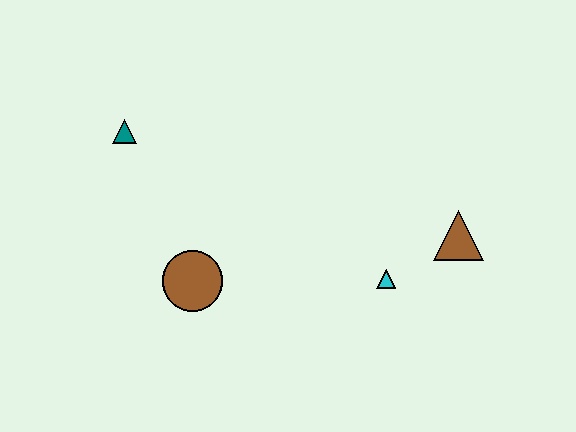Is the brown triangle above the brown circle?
Yes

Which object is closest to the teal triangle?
The brown circle is closest to the teal triangle.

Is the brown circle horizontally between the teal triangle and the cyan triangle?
Yes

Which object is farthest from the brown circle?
The brown triangle is farthest from the brown circle.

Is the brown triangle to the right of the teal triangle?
Yes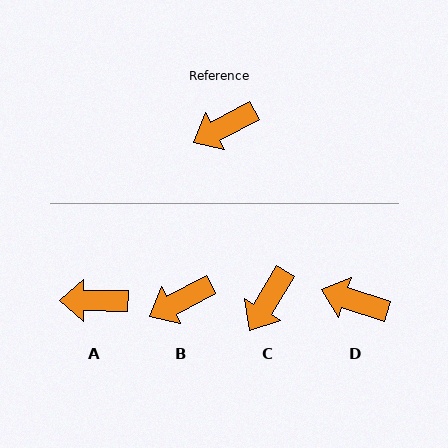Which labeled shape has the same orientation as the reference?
B.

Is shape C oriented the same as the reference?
No, it is off by about 32 degrees.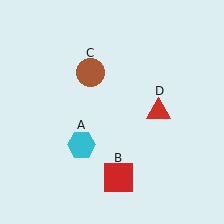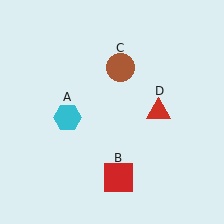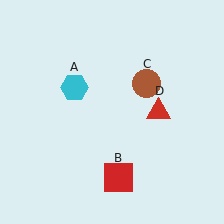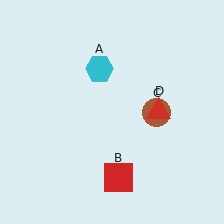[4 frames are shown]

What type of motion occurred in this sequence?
The cyan hexagon (object A), brown circle (object C) rotated clockwise around the center of the scene.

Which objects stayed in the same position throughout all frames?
Red square (object B) and red triangle (object D) remained stationary.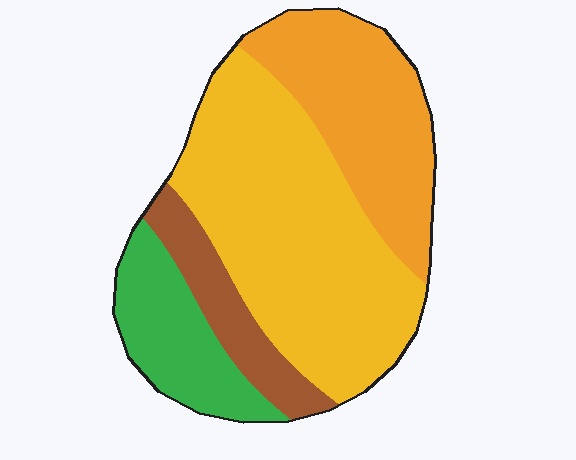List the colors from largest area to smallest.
From largest to smallest: yellow, orange, green, brown.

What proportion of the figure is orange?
Orange covers roughly 25% of the figure.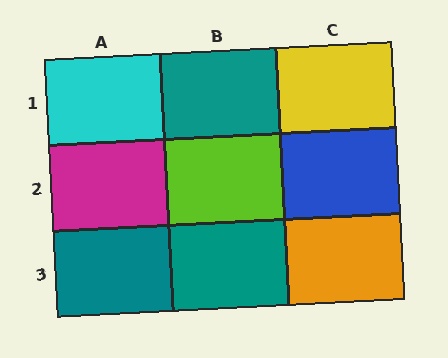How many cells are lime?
1 cell is lime.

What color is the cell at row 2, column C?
Blue.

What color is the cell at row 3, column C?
Orange.